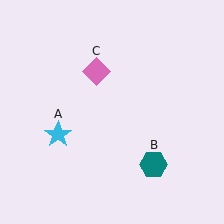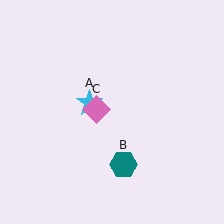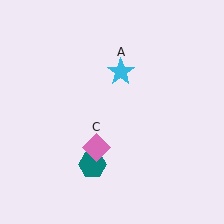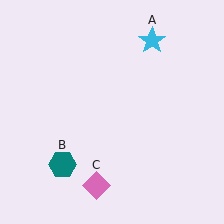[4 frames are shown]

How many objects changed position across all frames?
3 objects changed position: cyan star (object A), teal hexagon (object B), pink diamond (object C).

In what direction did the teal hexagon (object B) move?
The teal hexagon (object B) moved left.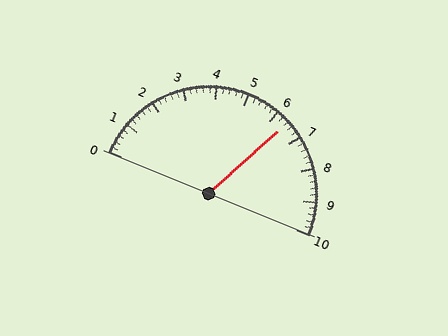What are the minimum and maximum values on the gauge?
The gauge ranges from 0 to 10.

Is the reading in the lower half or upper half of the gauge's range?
The reading is in the upper half of the range (0 to 10).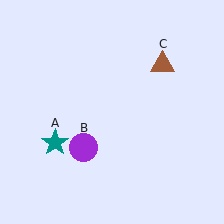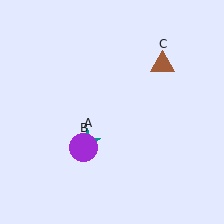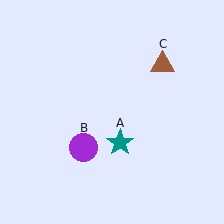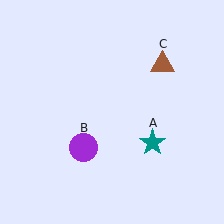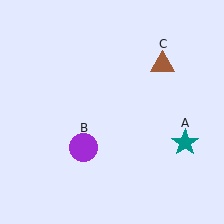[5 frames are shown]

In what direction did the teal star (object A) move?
The teal star (object A) moved right.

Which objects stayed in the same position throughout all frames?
Purple circle (object B) and brown triangle (object C) remained stationary.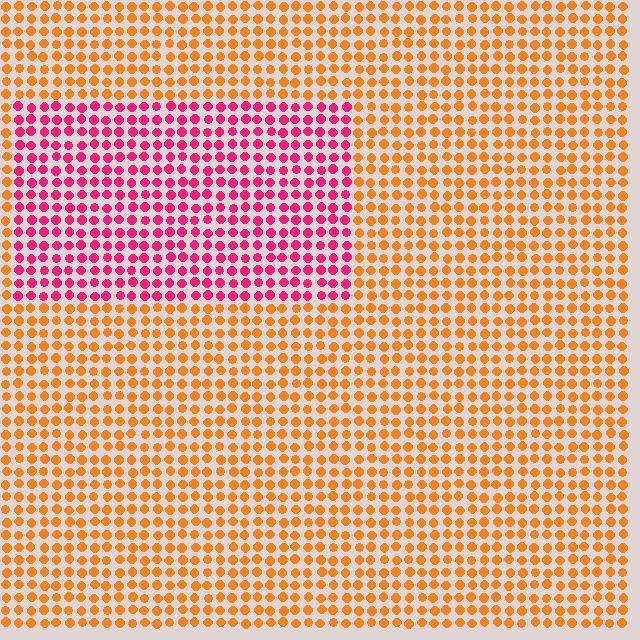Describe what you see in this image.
The image is filled with small orange elements in a uniform arrangement. A rectangle-shaped region is visible where the elements are tinted to a slightly different hue, forming a subtle color boundary.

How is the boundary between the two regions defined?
The boundary is defined purely by a slight shift in hue (about 55 degrees). Spacing, size, and orientation are identical on both sides.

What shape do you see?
I see a rectangle.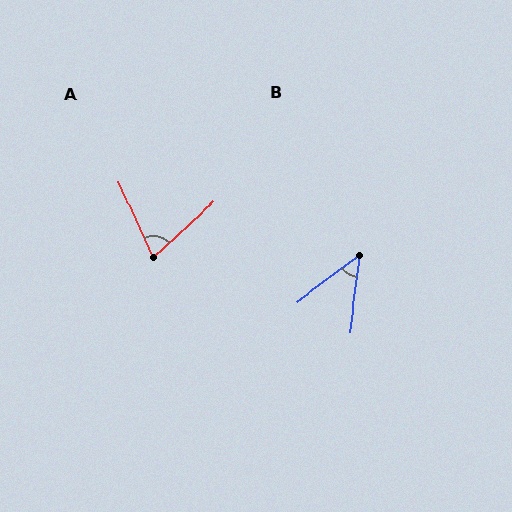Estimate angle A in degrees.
Approximately 72 degrees.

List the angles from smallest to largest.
B (45°), A (72°).